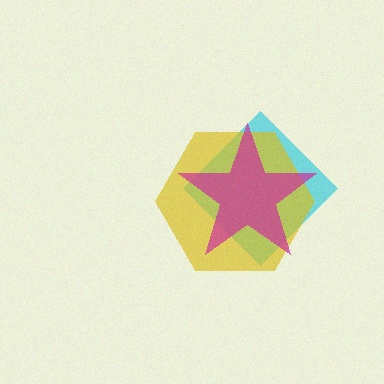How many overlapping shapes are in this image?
There are 3 overlapping shapes in the image.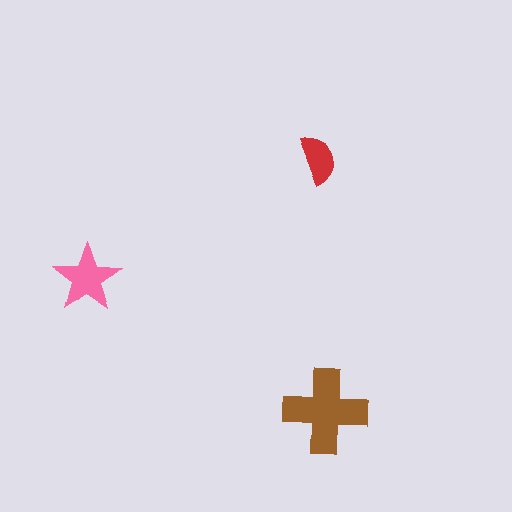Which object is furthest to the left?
The pink star is leftmost.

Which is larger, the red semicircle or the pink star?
The pink star.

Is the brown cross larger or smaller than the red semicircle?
Larger.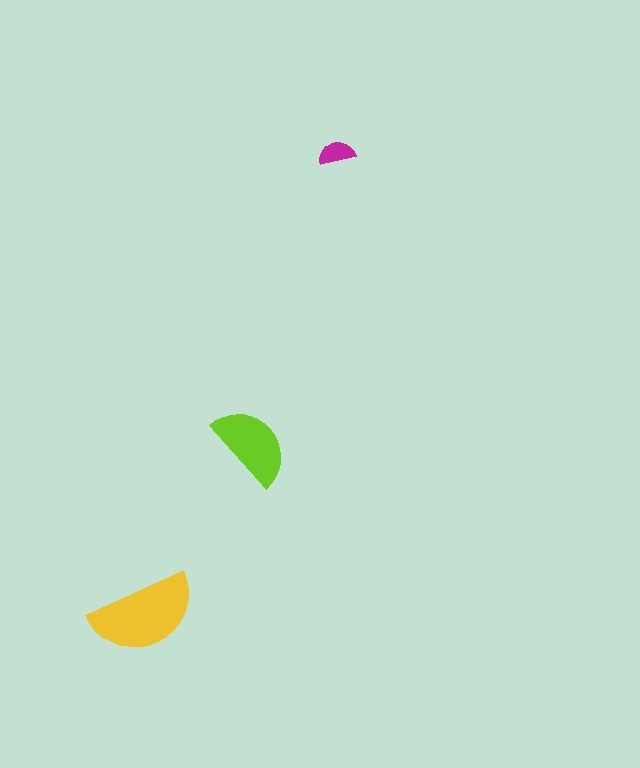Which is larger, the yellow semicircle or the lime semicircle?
The yellow one.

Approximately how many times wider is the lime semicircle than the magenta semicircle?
About 2.5 times wider.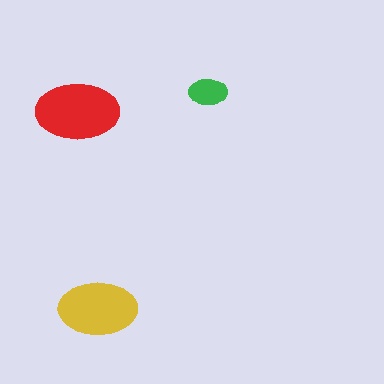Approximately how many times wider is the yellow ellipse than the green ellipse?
About 2 times wider.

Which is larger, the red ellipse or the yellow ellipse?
The red one.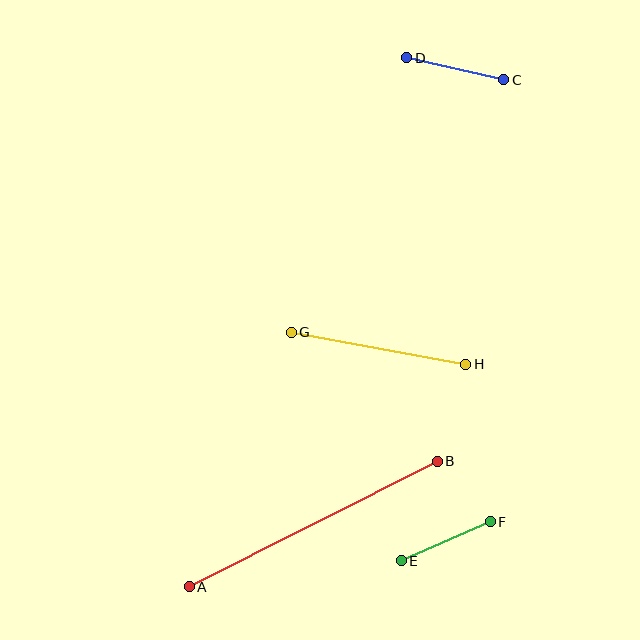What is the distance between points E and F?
The distance is approximately 97 pixels.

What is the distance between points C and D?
The distance is approximately 100 pixels.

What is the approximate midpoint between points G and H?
The midpoint is at approximately (378, 348) pixels.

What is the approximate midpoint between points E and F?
The midpoint is at approximately (446, 541) pixels.